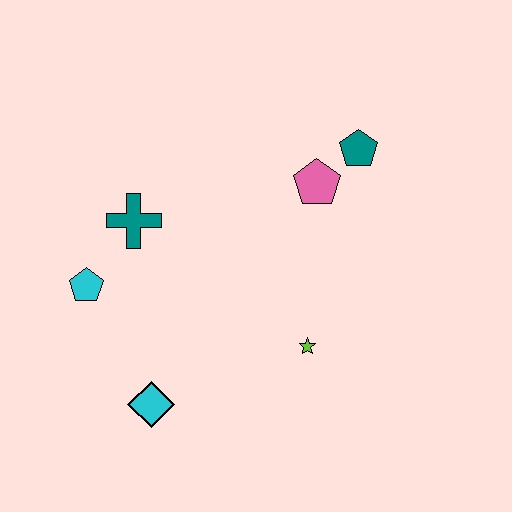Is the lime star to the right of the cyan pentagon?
Yes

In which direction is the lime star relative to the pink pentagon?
The lime star is below the pink pentagon.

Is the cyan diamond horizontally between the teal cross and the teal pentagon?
Yes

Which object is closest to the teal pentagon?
The pink pentagon is closest to the teal pentagon.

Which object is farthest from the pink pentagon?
The cyan diamond is farthest from the pink pentagon.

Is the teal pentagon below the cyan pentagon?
No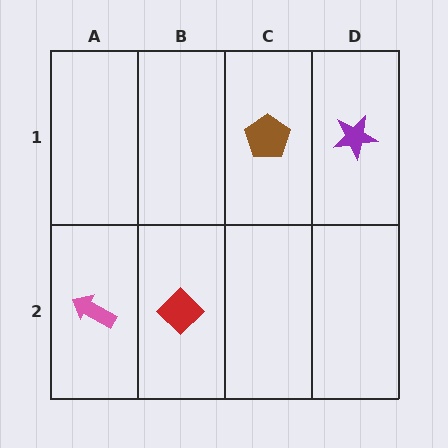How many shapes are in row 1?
2 shapes.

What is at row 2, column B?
A red diamond.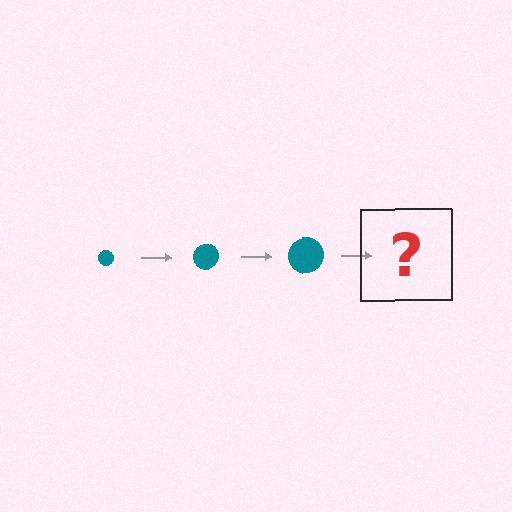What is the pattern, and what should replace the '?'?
The pattern is that the circle gets progressively larger each step. The '?' should be a teal circle, larger than the previous one.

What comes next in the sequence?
The next element should be a teal circle, larger than the previous one.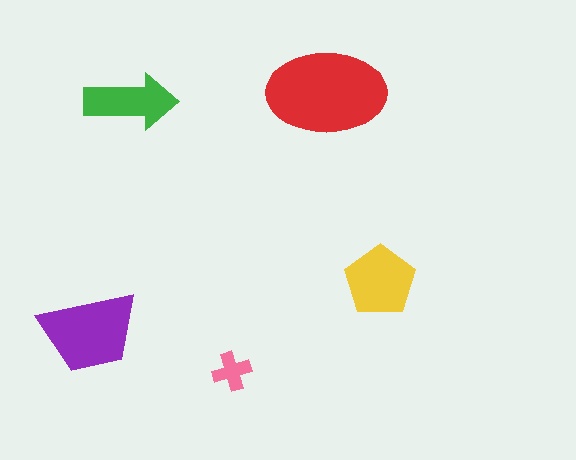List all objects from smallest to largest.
The pink cross, the green arrow, the yellow pentagon, the purple trapezoid, the red ellipse.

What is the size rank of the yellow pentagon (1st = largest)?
3rd.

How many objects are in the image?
There are 5 objects in the image.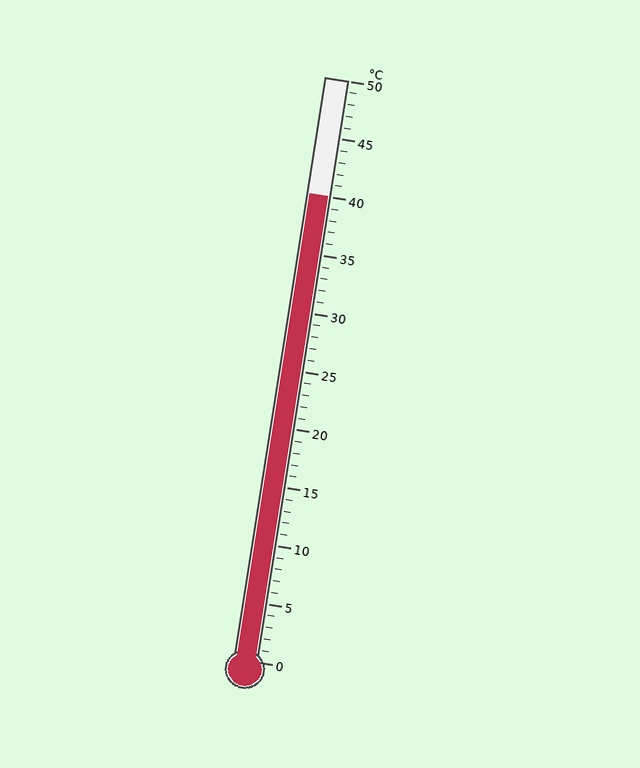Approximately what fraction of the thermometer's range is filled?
The thermometer is filled to approximately 80% of its range.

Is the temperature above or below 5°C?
The temperature is above 5°C.